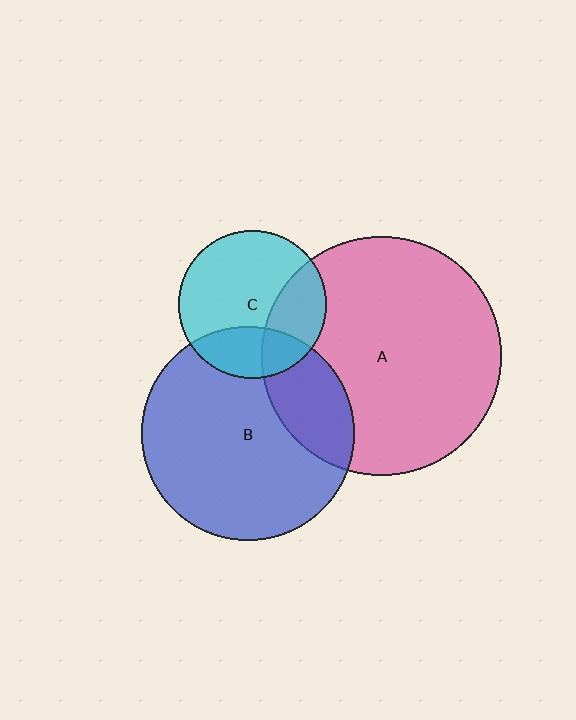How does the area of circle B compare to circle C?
Approximately 2.1 times.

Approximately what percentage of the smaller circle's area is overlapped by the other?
Approximately 30%.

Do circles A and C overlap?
Yes.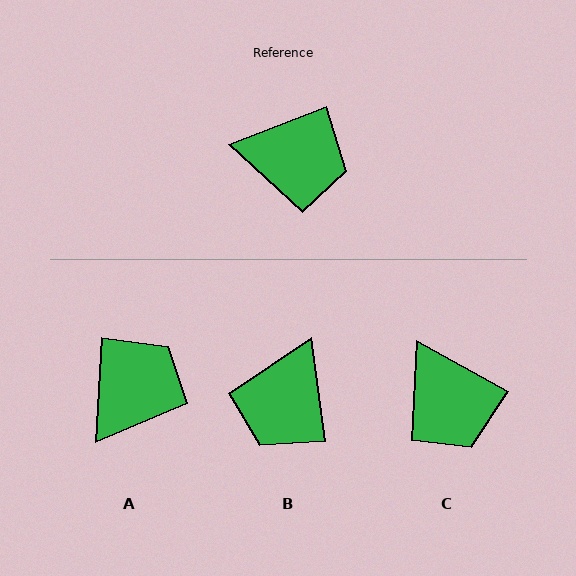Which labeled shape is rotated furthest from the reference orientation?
B, about 103 degrees away.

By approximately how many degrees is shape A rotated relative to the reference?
Approximately 66 degrees counter-clockwise.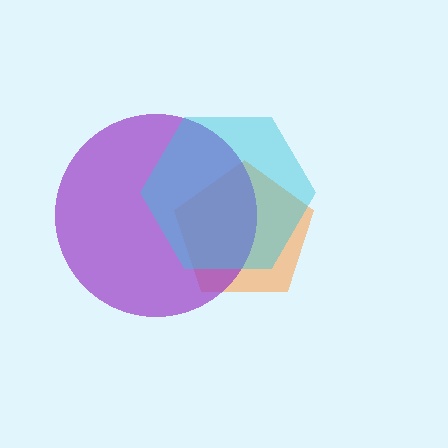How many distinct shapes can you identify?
There are 3 distinct shapes: an orange pentagon, a purple circle, a cyan hexagon.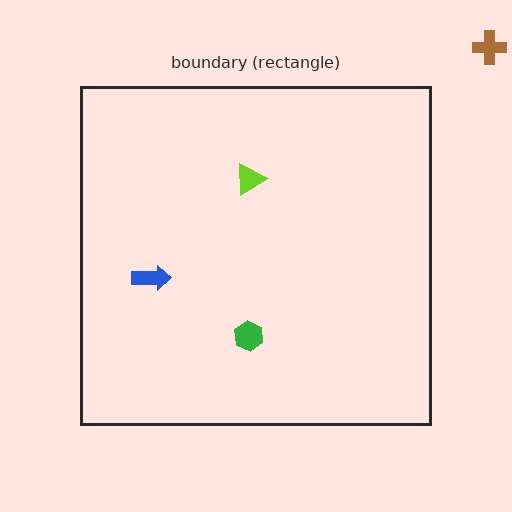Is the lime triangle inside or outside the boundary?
Inside.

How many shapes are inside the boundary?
3 inside, 1 outside.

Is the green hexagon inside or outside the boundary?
Inside.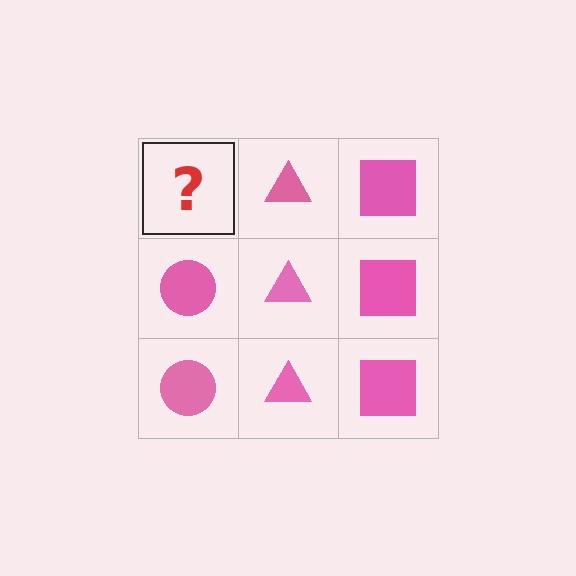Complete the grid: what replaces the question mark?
The question mark should be replaced with a pink circle.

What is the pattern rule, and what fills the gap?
The rule is that each column has a consistent shape. The gap should be filled with a pink circle.